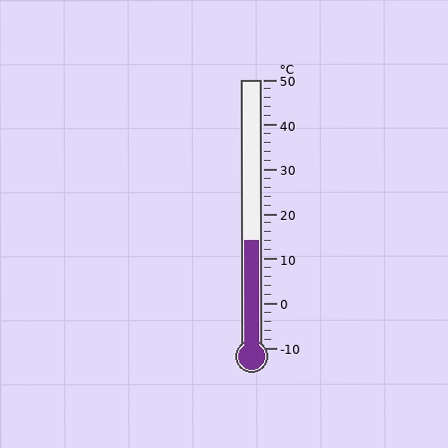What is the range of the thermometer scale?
The thermometer scale ranges from -10°C to 50°C.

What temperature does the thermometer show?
The thermometer shows approximately 14°C.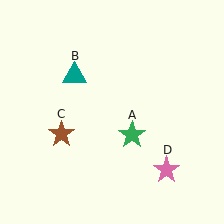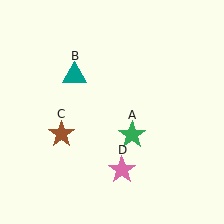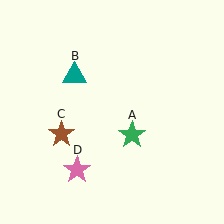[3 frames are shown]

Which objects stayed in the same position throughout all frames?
Green star (object A) and teal triangle (object B) and brown star (object C) remained stationary.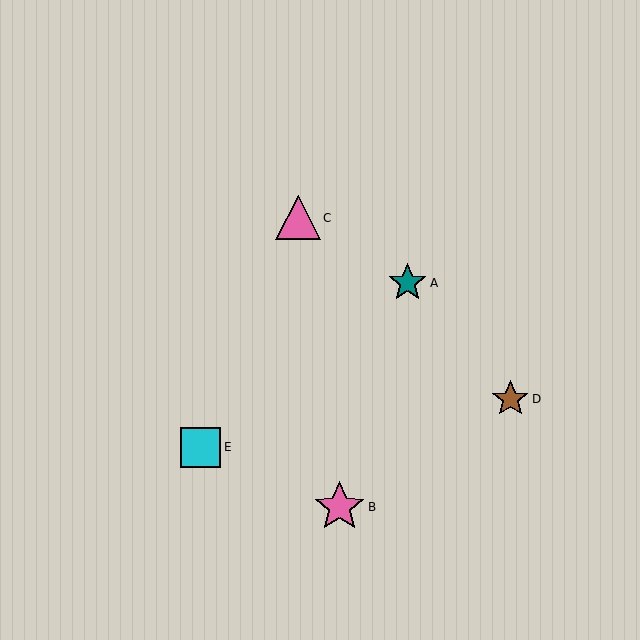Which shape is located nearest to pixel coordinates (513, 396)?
The brown star (labeled D) at (510, 399) is nearest to that location.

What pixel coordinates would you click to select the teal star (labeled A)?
Click at (407, 283) to select the teal star A.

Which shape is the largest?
The pink star (labeled B) is the largest.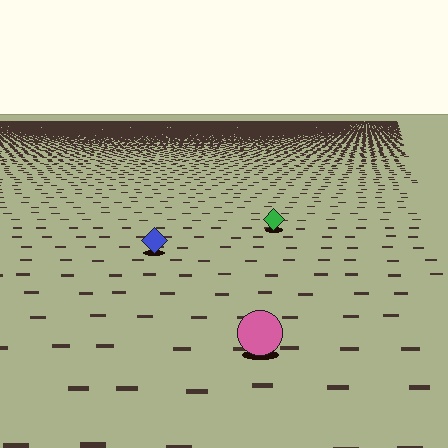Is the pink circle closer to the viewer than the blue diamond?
Yes. The pink circle is closer — you can tell from the texture gradient: the ground texture is coarser near it.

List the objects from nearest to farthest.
From nearest to farthest: the pink circle, the blue diamond, the green diamond.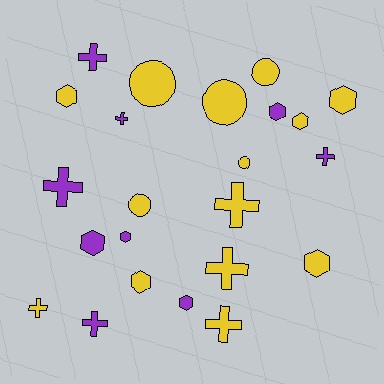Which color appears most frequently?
Yellow, with 14 objects.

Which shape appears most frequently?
Cross, with 9 objects.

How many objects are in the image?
There are 23 objects.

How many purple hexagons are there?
There are 4 purple hexagons.